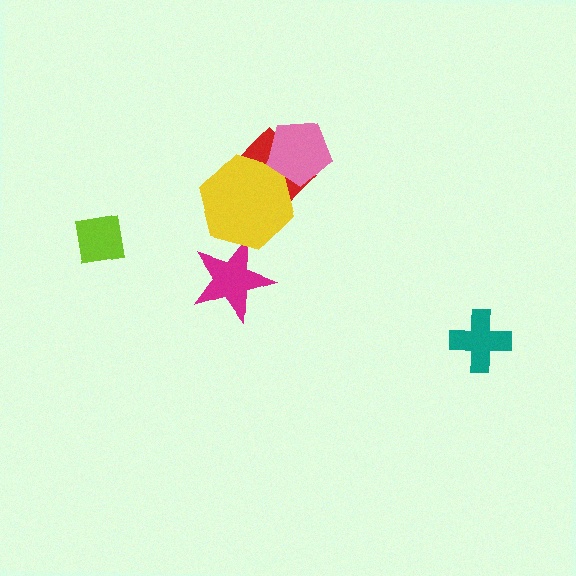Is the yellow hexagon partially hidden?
Yes, it is partially covered by another shape.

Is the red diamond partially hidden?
Yes, it is partially covered by another shape.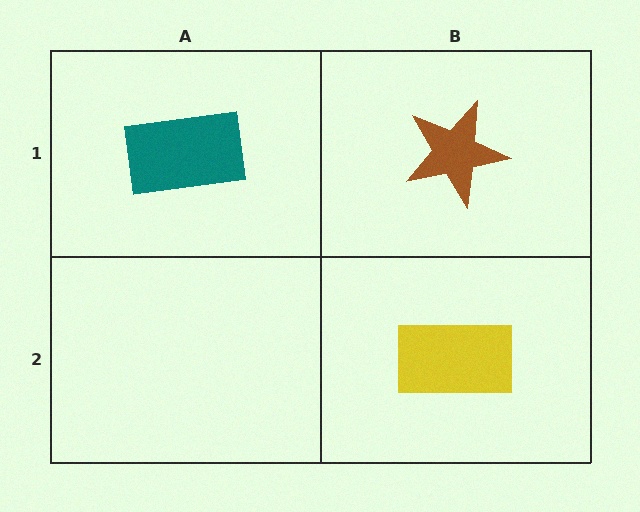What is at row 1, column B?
A brown star.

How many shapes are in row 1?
2 shapes.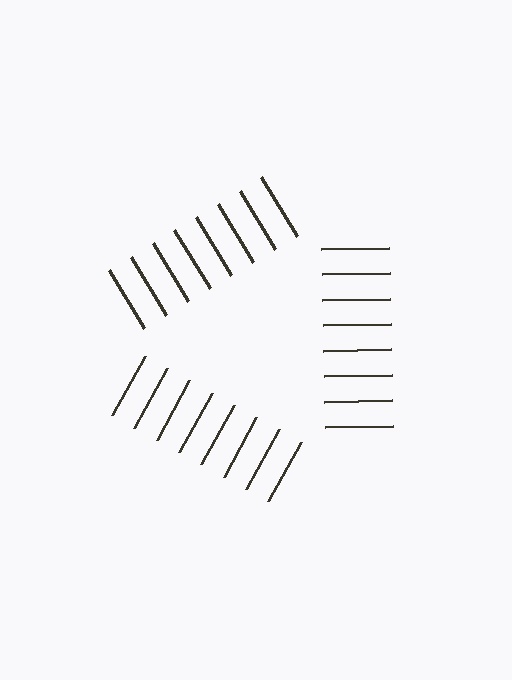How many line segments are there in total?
24 — 8 along each of the 3 edges.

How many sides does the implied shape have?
3 sides — the line-ends trace a triangle.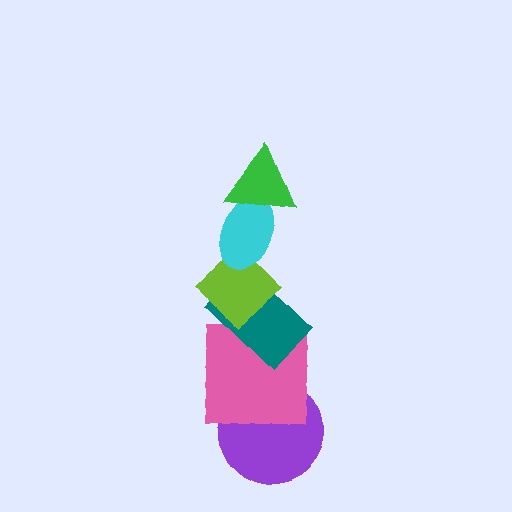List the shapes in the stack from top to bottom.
From top to bottom: the green triangle, the cyan ellipse, the lime diamond, the teal rectangle, the pink square, the purple circle.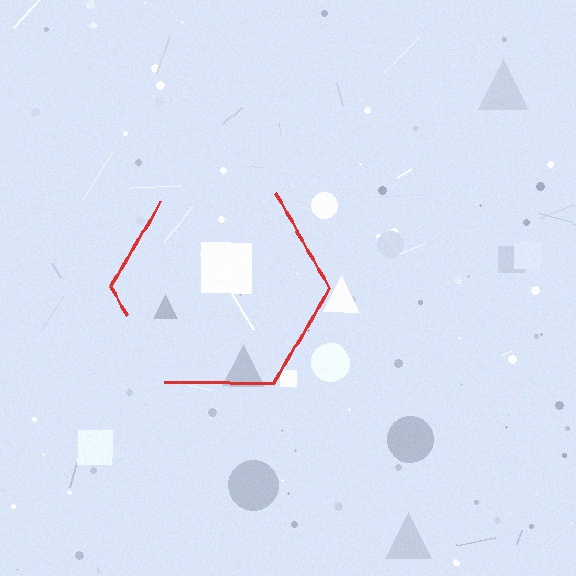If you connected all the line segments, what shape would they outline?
They would outline a hexagon.